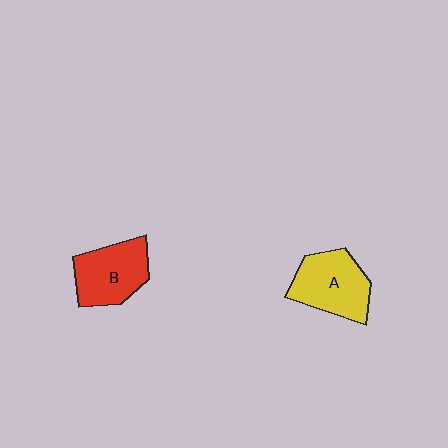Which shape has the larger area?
Shape A (yellow).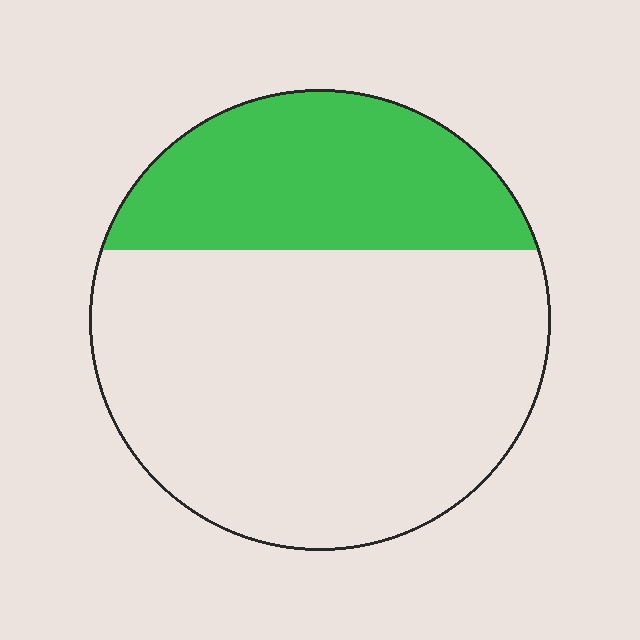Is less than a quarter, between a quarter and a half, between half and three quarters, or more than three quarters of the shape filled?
Between a quarter and a half.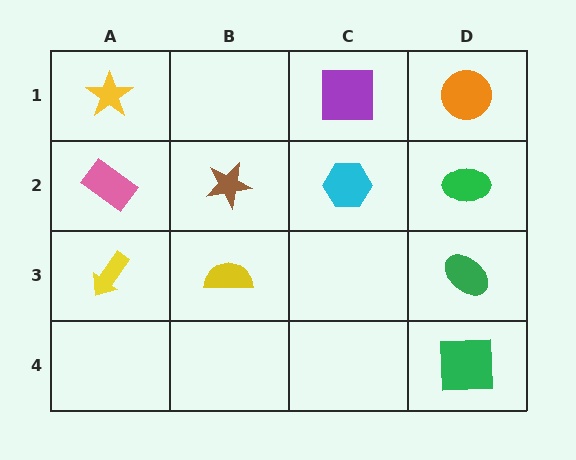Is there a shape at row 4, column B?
No, that cell is empty.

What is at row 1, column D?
An orange circle.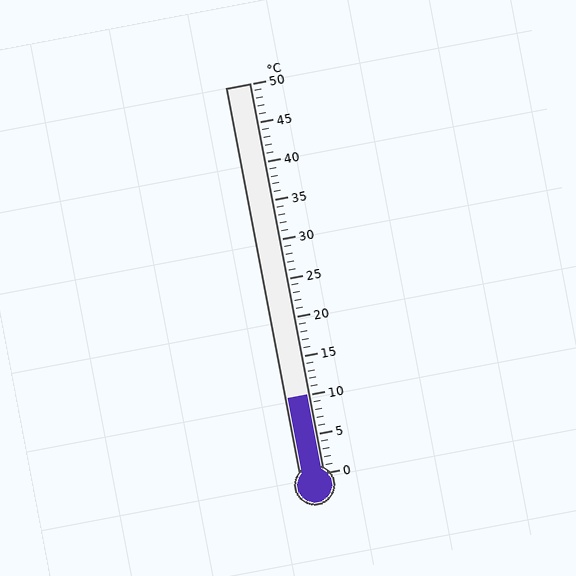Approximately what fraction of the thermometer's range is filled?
The thermometer is filled to approximately 20% of its range.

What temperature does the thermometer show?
The thermometer shows approximately 10°C.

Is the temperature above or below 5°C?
The temperature is above 5°C.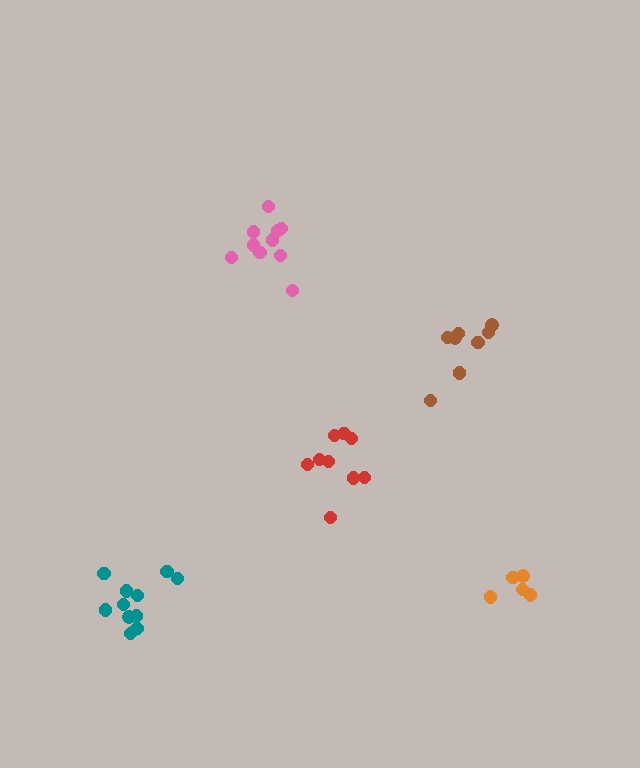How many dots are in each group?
Group 1: 5 dots, Group 2: 8 dots, Group 3: 9 dots, Group 4: 10 dots, Group 5: 11 dots (43 total).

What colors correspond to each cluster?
The clusters are colored: orange, brown, red, pink, teal.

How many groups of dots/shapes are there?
There are 5 groups.